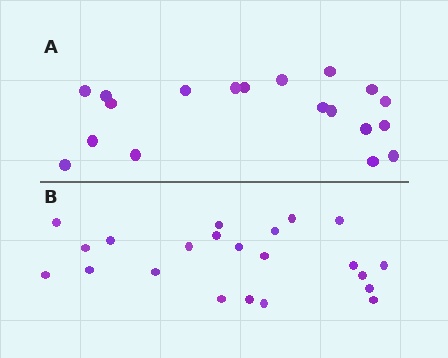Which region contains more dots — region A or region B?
Region B (the bottom region) has more dots.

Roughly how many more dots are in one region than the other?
Region B has just a few more — roughly 2 or 3 more dots than region A.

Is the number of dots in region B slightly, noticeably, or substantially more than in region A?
Region B has only slightly more — the two regions are fairly close. The ratio is roughly 1.2 to 1.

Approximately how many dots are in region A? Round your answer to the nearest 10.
About 20 dots. (The exact count is 19, which rounds to 20.)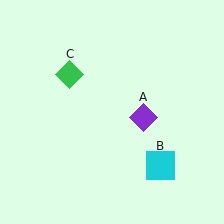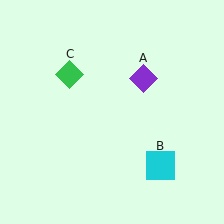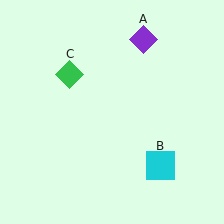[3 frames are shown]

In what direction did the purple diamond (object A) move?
The purple diamond (object A) moved up.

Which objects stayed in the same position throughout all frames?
Cyan square (object B) and green diamond (object C) remained stationary.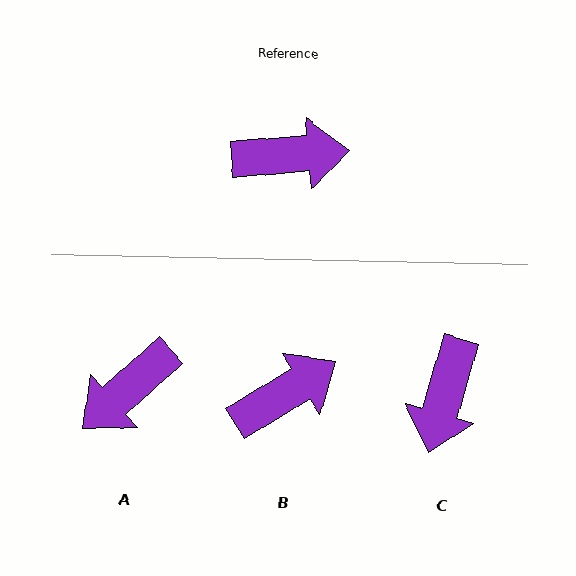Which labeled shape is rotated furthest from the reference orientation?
A, about 143 degrees away.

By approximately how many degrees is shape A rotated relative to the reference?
Approximately 143 degrees clockwise.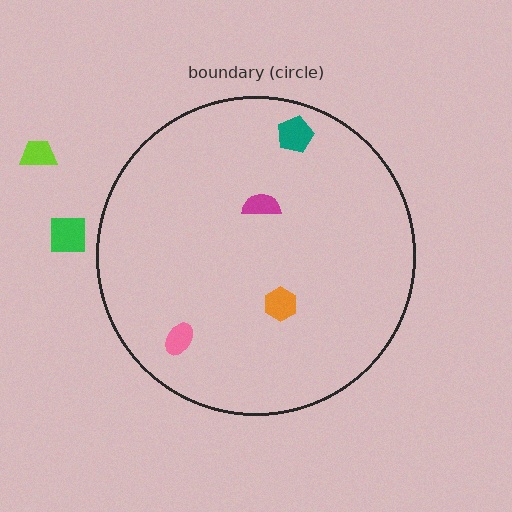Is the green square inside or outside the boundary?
Outside.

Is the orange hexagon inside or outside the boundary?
Inside.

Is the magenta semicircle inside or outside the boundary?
Inside.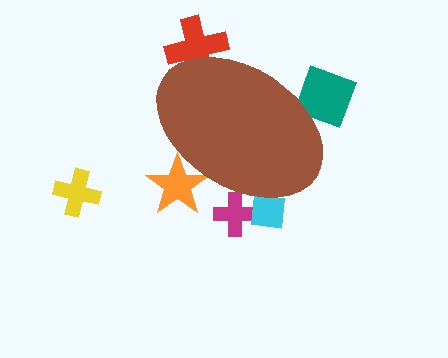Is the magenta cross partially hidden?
Yes, the magenta cross is partially hidden behind the brown ellipse.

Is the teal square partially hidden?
Yes, the teal square is partially hidden behind the brown ellipse.